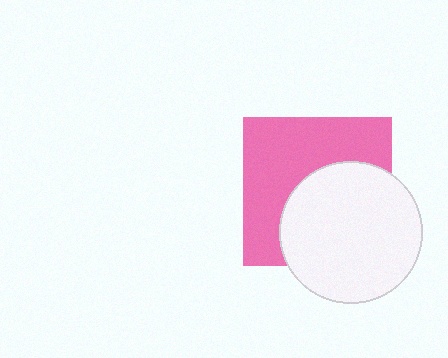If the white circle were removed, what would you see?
You would see the complete pink square.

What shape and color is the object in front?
The object in front is a white circle.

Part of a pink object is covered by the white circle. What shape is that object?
It is a square.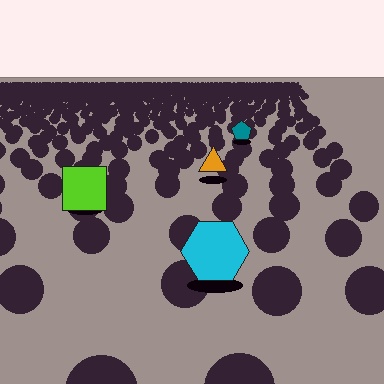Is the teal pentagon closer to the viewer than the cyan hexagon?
No. The cyan hexagon is closer — you can tell from the texture gradient: the ground texture is coarser near it.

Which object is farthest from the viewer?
The teal pentagon is farthest from the viewer. It appears smaller and the ground texture around it is denser.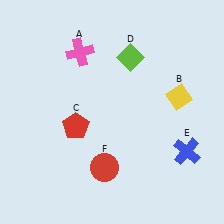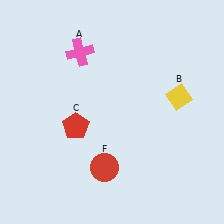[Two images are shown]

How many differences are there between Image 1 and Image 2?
There are 2 differences between the two images.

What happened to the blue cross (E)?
The blue cross (E) was removed in Image 2. It was in the bottom-right area of Image 1.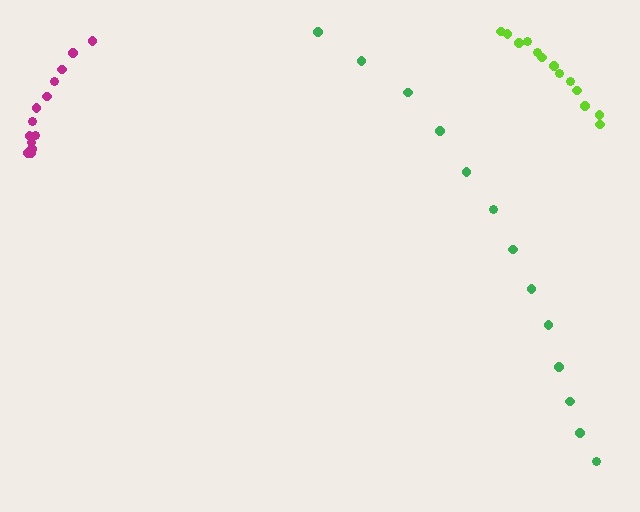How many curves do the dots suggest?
There are 3 distinct paths.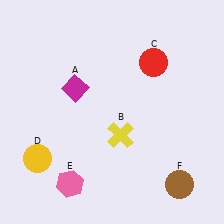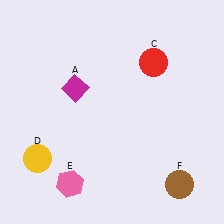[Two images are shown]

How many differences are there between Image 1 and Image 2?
There is 1 difference between the two images.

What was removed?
The yellow cross (B) was removed in Image 2.